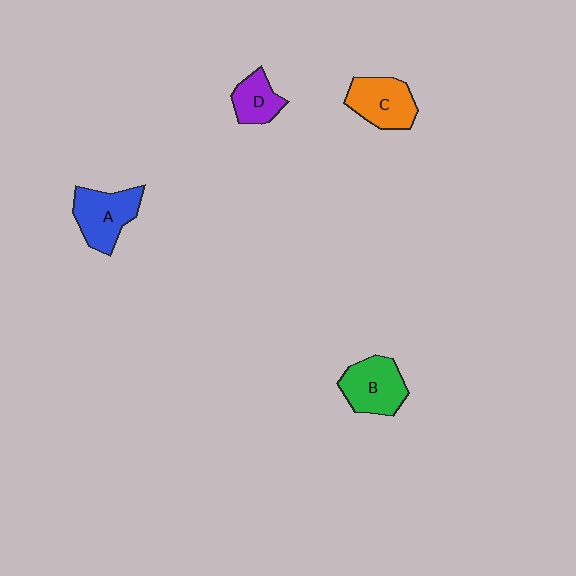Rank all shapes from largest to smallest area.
From largest to smallest: A (blue), B (green), C (orange), D (purple).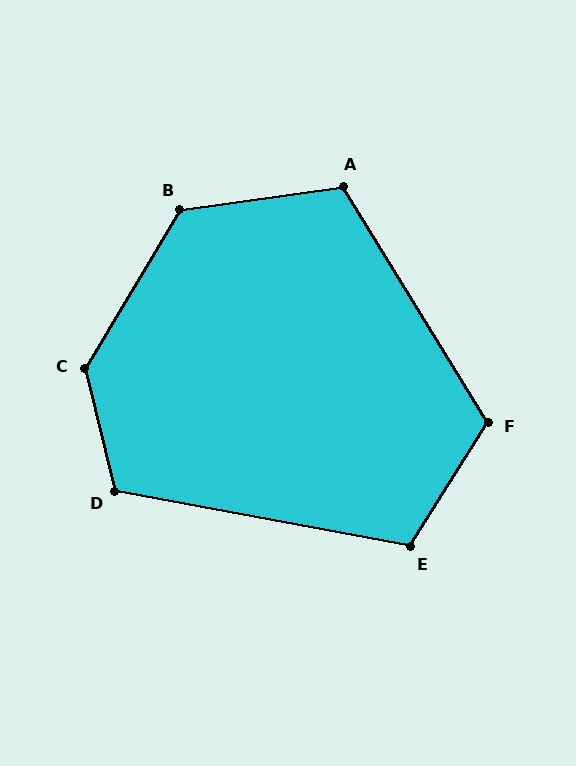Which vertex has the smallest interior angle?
E, at approximately 112 degrees.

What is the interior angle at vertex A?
Approximately 113 degrees (obtuse).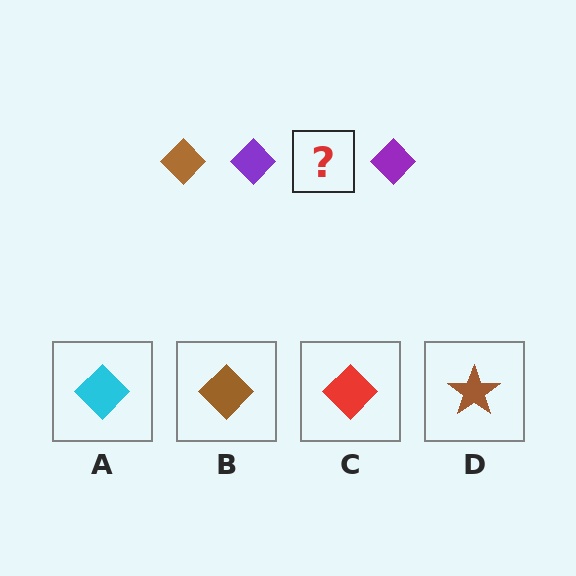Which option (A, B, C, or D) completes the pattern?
B.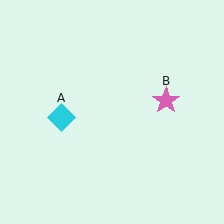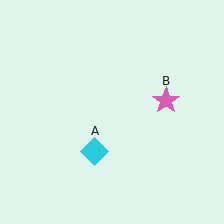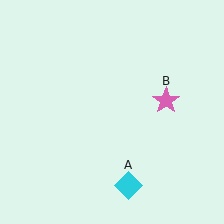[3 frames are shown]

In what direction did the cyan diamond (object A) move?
The cyan diamond (object A) moved down and to the right.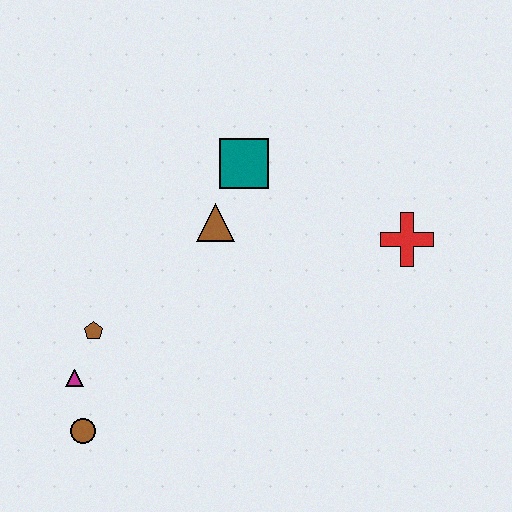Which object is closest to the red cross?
The teal square is closest to the red cross.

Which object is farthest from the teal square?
The brown circle is farthest from the teal square.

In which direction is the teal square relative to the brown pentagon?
The teal square is above the brown pentagon.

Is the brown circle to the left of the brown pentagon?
Yes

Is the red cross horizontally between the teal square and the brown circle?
No